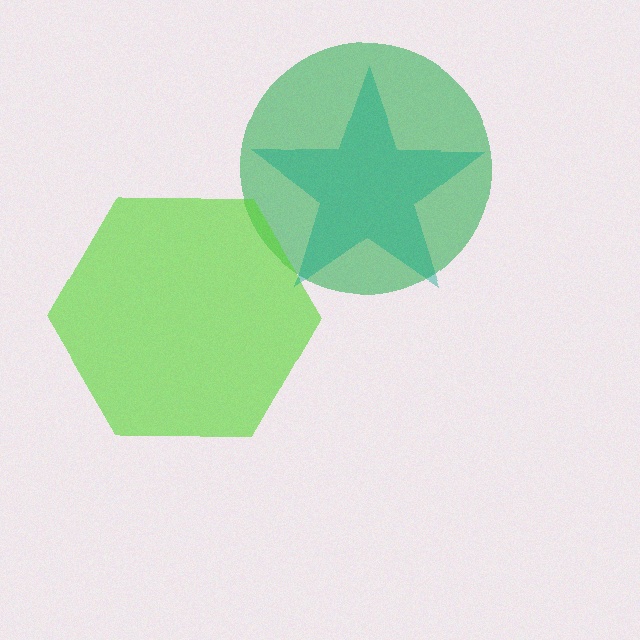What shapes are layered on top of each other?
The layered shapes are: a green circle, a lime hexagon, a teal star.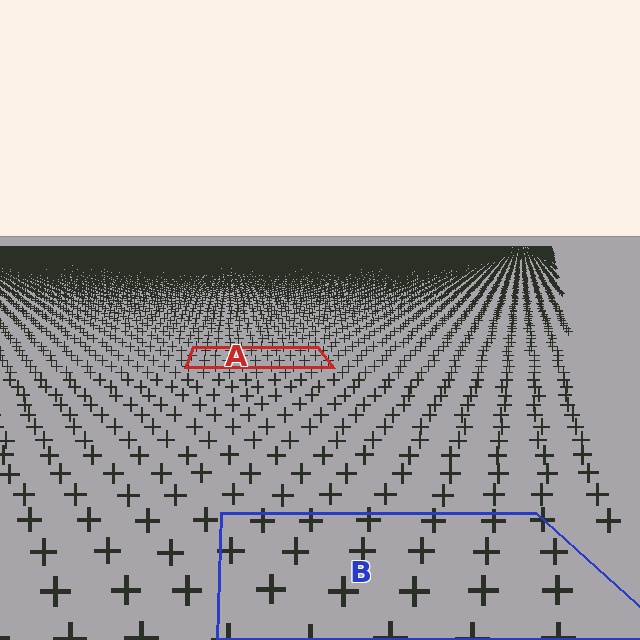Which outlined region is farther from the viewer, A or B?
Region A is farther from the viewer — the texture elements inside it appear smaller and more densely packed.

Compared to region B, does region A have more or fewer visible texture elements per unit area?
Region A has more texture elements per unit area — they are packed more densely because it is farther away.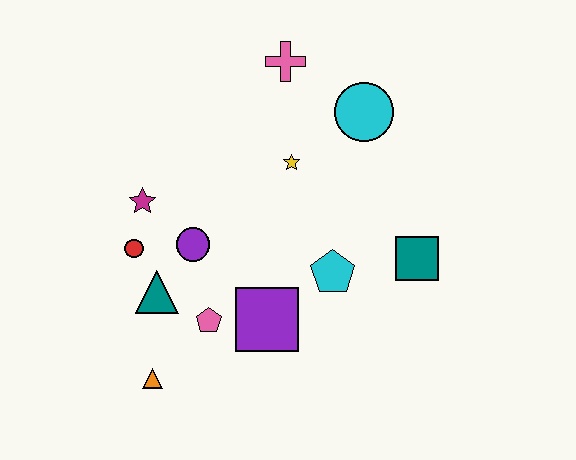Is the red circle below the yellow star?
Yes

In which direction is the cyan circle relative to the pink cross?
The cyan circle is to the right of the pink cross.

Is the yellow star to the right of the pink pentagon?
Yes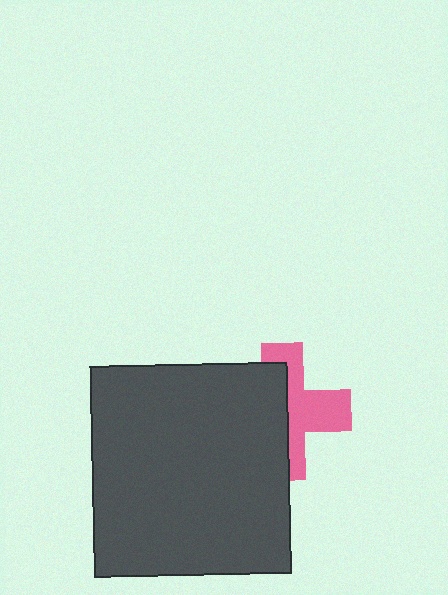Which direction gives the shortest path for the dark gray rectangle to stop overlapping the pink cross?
Moving left gives the shortest separation.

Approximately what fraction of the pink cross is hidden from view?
Roughly 52% of the pink cross is hidden behind the dark gray rectangle.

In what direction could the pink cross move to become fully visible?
The pink cross could move right. That would shift it out from behind the dark gray rectangle entirely.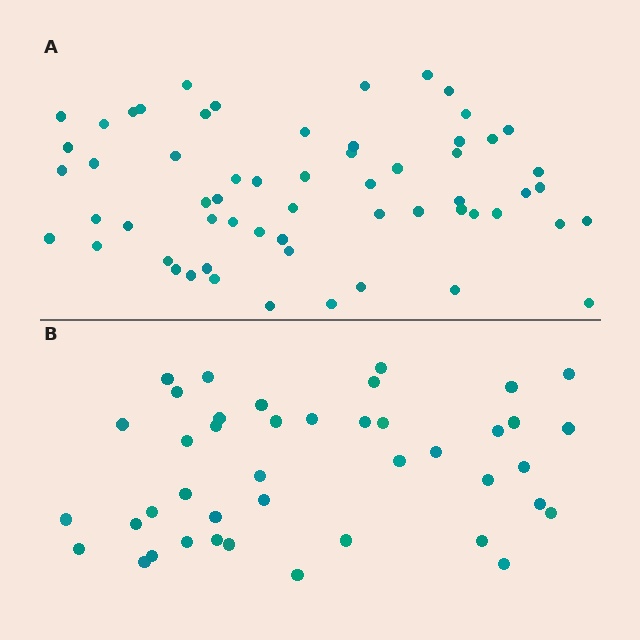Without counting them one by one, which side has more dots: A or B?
Region A (the top region) has more dots.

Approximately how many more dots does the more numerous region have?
Region A has approximately 20 more dots than region B.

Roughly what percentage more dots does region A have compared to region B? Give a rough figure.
About 45% more.